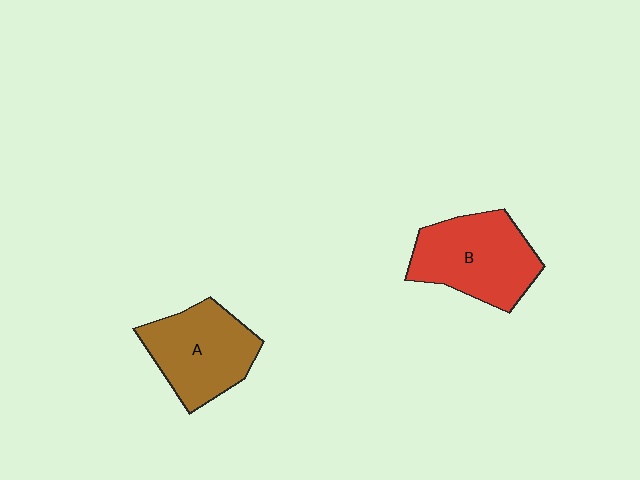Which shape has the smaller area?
Shape A (brown).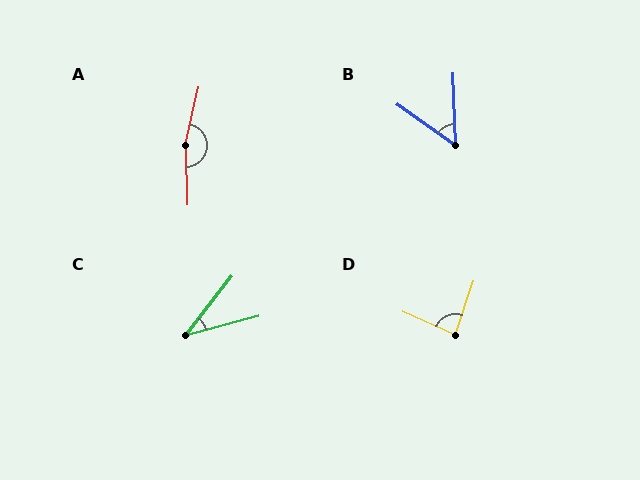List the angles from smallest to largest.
C (37°), B (53°), D (85°), A (165°).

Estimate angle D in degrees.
Approximately 85 degrees.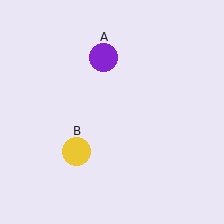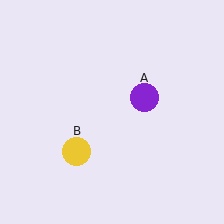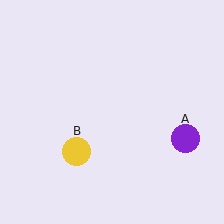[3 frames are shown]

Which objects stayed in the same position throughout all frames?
Yellow circle (object B) remained stationary.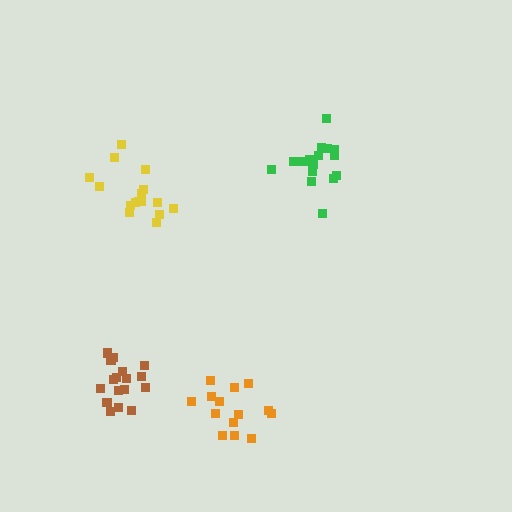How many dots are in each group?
Group 1: 17 dots, Group 2: 14 dots, Group 3: 16 dots, Group 4: 18 dots (65 total).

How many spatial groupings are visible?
There are 4 spatial groupings.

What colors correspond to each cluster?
The clusters are colored: green, orange, yellow, brown.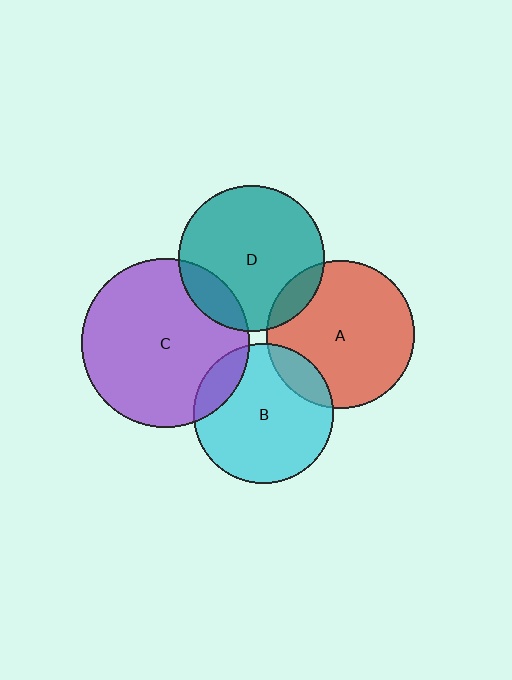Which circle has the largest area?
Circle C (purple).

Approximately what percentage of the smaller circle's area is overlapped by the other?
Approximately 10%.